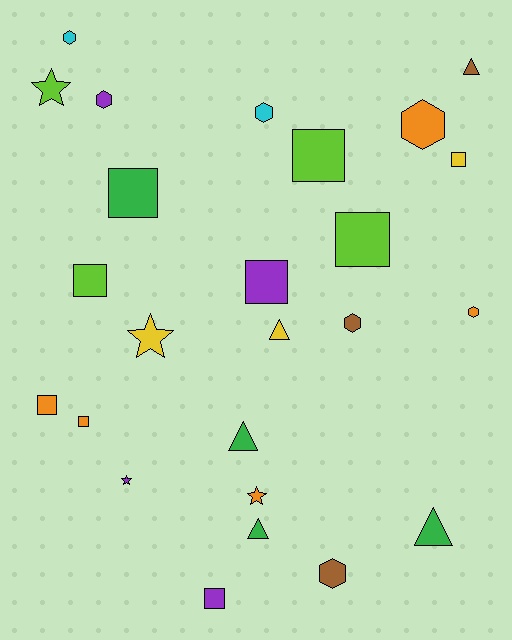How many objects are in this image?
There are 25 objects.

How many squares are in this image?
There are 9 squares.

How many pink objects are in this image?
There are no pink objects.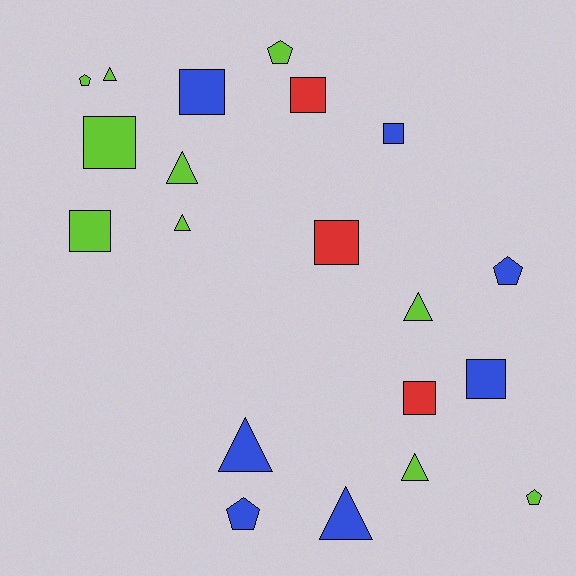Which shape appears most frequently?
Square, with 8 objects.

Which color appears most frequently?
Lime, with 10 objects.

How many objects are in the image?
There are 20 objects.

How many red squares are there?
There are 3 red squares.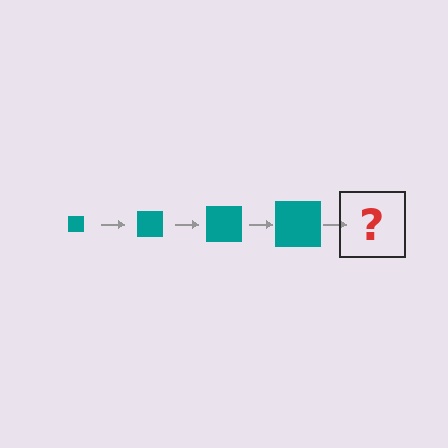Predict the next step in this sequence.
The next step is a teal square, larger than the previous one.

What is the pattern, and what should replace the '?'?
The pattern is that the square gets progressively larger each step. The '?' should be a teal square, larger than the previous one.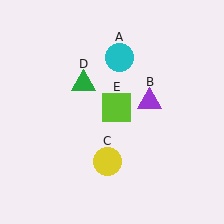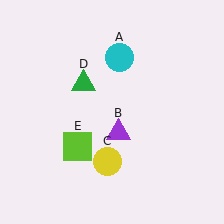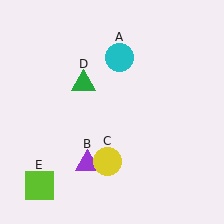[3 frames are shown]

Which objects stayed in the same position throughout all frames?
Cyan circle (object A) and yellow circle (object C) and green triangle (object D) remained stationary.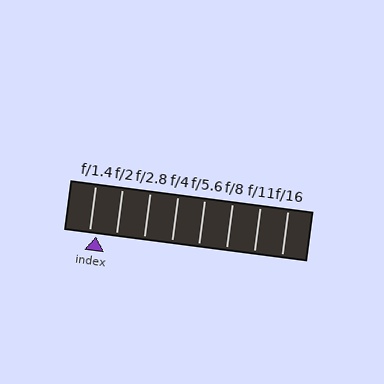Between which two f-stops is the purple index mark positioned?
The index mark is between f/1.4 and f/2.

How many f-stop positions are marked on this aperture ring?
There are 8 f-stop positions marked.